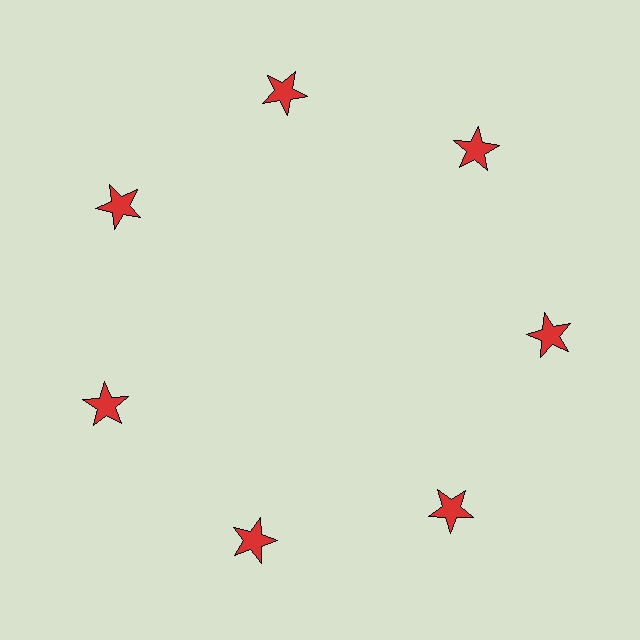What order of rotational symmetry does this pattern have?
This pattern has 7-fold rotational symmetry.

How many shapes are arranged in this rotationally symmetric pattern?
There are 7 shapes, arranged in 7 groups of 1.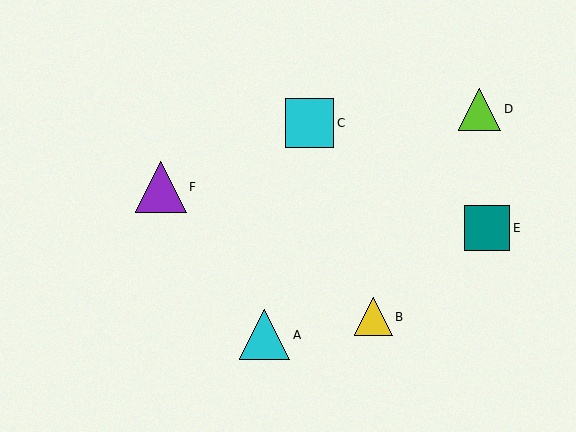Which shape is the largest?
The purple triangle (labeled F) is the largest.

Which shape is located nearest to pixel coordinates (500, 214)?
The teal square (labeled E) at (487, 228) is nearest to that location.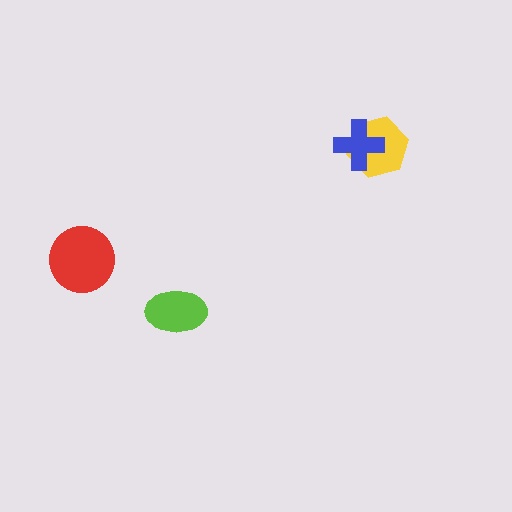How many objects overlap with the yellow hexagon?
1 object overlaps with the yellow hexagon.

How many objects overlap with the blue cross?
1 object overlaps with the blue cross.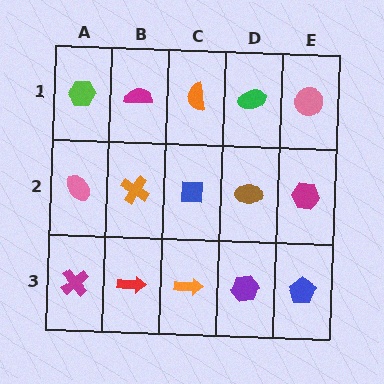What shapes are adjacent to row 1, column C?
A blue square (row 2, column C), a magenta semicircle (row 1, column B), a green ellipse (row 1, column D).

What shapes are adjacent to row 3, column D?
A brown ellipse (row 2, column D), an orange arrow (row 3, column C), a blue pentagon (row 3, column E).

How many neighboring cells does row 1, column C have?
3.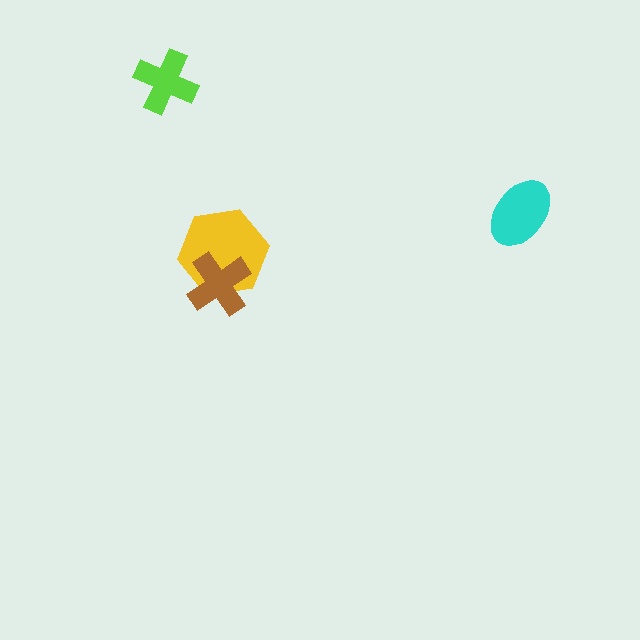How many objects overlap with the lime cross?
0 objects overlap with the lime cross.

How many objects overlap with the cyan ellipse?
0 objects overlap with the cyan ellipse.